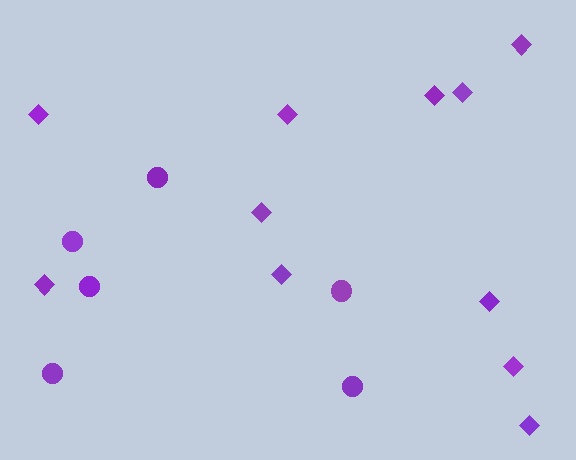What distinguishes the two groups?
There are 2 groups: one group of circles (6) and one group of diamonds (11).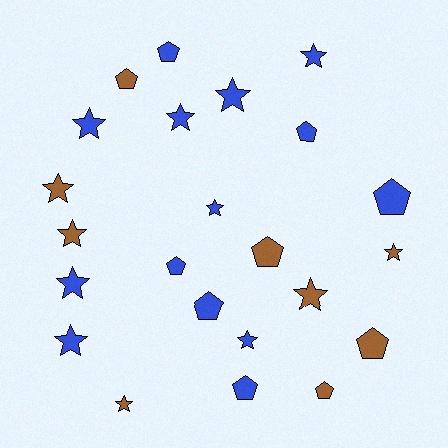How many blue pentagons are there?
There are 6 blue pentagons.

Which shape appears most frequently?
Star, with 13 objects.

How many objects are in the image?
There are 23 objects.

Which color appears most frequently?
Blue, with 14 objects.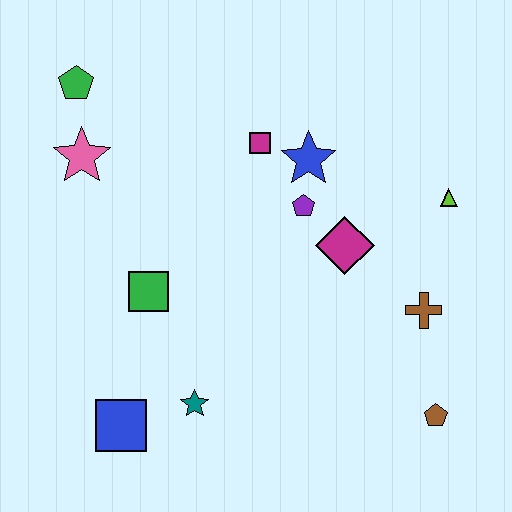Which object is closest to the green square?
The teal star is closest to the green square.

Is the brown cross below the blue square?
No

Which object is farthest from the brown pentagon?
The green pentagon is farthest from the brown pentagon.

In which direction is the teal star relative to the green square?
The teal star is below the green square.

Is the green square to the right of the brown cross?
No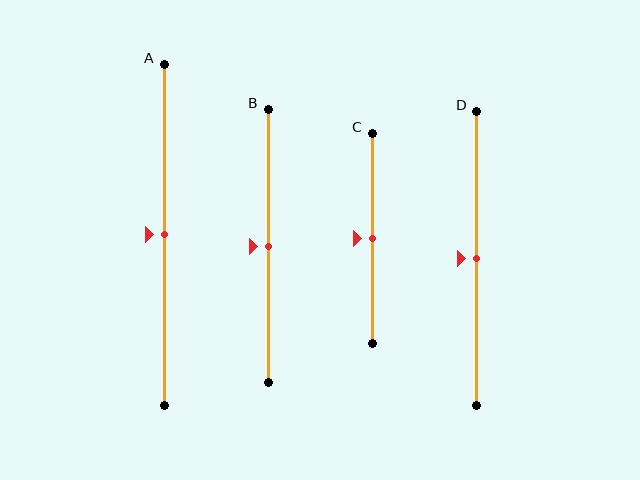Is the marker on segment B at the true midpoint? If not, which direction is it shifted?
Yes, the marker on segment B is at the true midpoint.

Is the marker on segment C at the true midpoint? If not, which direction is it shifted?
Yes, the marker on segment C is at the true midpoint.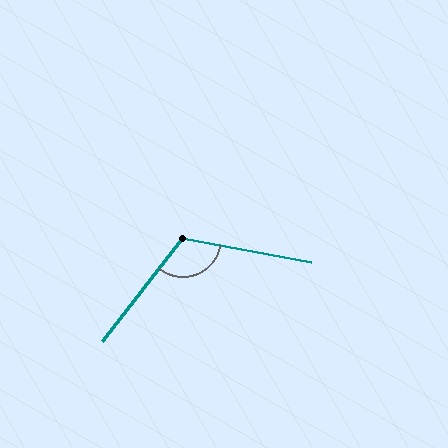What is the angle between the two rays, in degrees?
Approximately 118 degrees.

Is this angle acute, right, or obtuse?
It is obtuse.